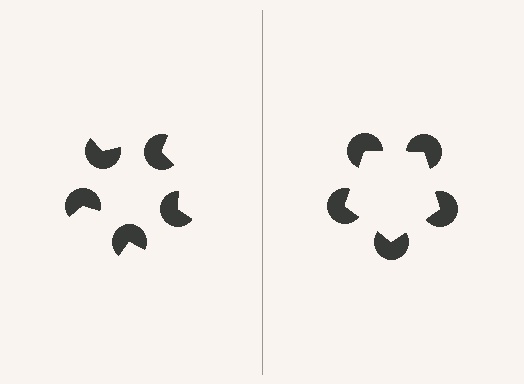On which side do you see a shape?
An illusory pentagon appears on the right side. On the left side the wedge cuts are rotated, so no coherent shape forms.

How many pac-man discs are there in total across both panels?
10 — 5 on each side.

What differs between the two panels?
The pac-man discs are positioned identically on both sides; only the wedge orientations differ. On the right they align to a pentagon; on the left they are misaligned.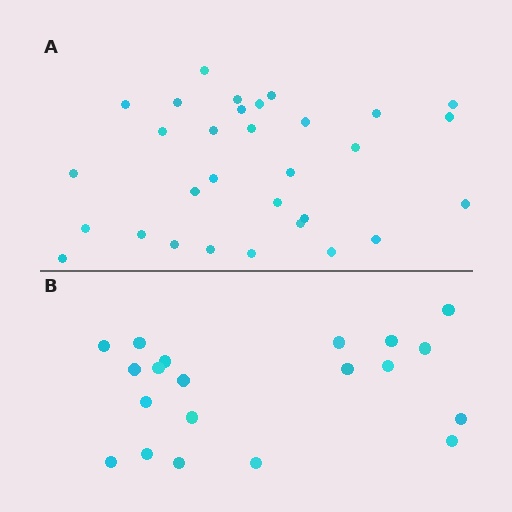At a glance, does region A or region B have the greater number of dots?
Region A (the top region) has more dots.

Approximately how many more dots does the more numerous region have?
Region A has roughly 12 or so more dots than region B.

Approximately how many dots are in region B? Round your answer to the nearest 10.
About 20 dots.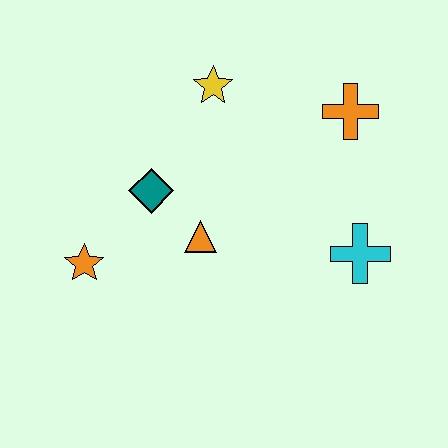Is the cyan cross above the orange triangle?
No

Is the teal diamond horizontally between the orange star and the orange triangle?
Yes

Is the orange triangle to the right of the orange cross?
No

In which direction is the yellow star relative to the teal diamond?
The yellow star is above the teal diamond.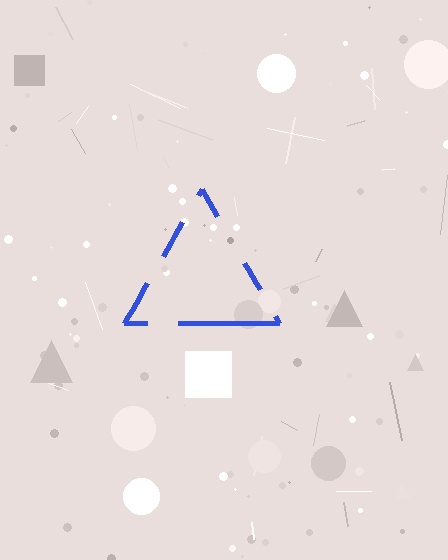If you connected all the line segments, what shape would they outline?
They would outline a triangle.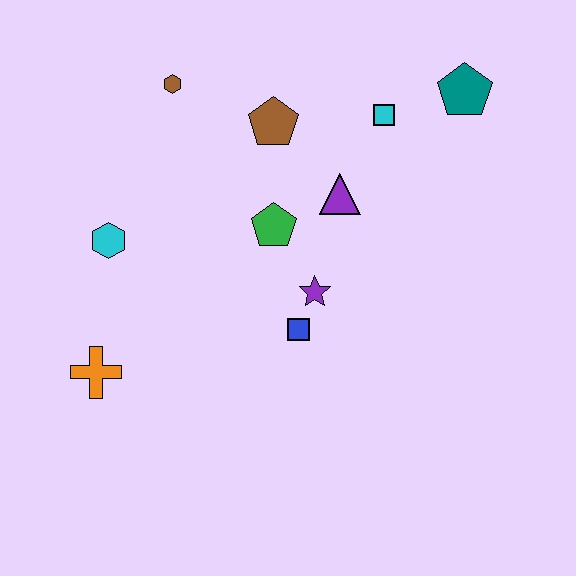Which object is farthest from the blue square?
The teal pentagon is farthest from the blue square.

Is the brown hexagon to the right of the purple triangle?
No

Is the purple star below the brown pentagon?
Yes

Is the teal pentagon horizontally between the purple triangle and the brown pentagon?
No